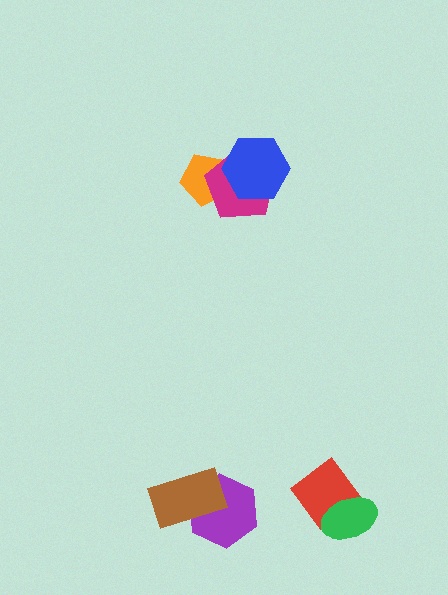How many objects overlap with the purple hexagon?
1 object overlaps with the purple hexagon.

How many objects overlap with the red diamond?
1 object overlaps with the red diamond.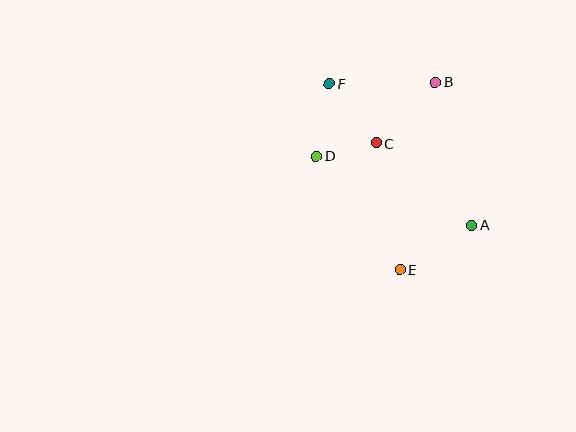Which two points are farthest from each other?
Points A and F are farthest from each other.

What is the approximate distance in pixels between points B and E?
The distance between B and E is approximately 191 pixels.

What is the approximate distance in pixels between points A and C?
The distance between A and C is approximately 125 pixels.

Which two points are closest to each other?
Points C and D are closest to each other.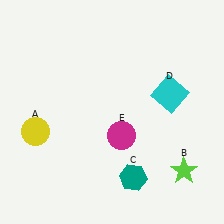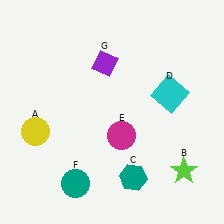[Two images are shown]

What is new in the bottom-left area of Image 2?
A teal circle (F) was added in the bottom-left area of Image 2.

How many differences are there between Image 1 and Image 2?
There are 2 differences between the two images.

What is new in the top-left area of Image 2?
A purple diamond (G) was added in the top-left area of Image 2.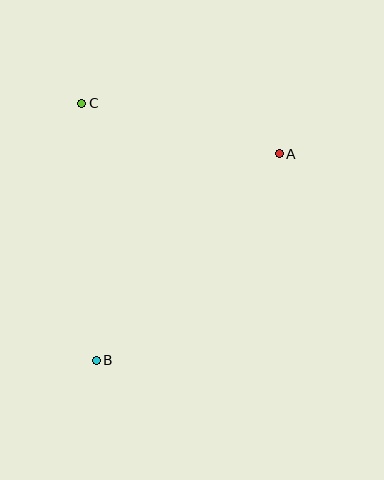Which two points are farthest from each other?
Points A and B are farthest from each other.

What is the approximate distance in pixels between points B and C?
The distance between B and C is approximately 257 pixels.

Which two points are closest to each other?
Points A and C are closest to each other.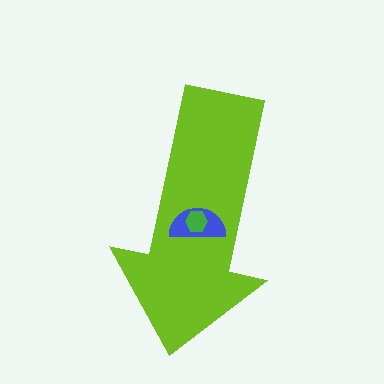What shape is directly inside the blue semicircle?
The green hexagon.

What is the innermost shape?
The green hexagon.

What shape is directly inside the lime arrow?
The blue semicircle.